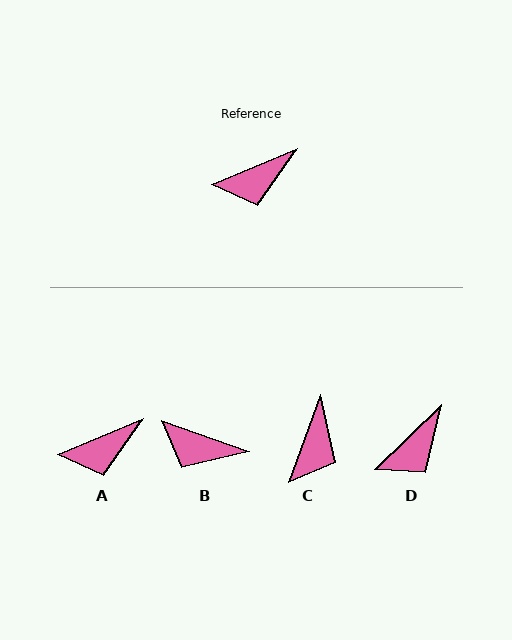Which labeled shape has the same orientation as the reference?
A.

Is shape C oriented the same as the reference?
No, it is off by about 47 degrees.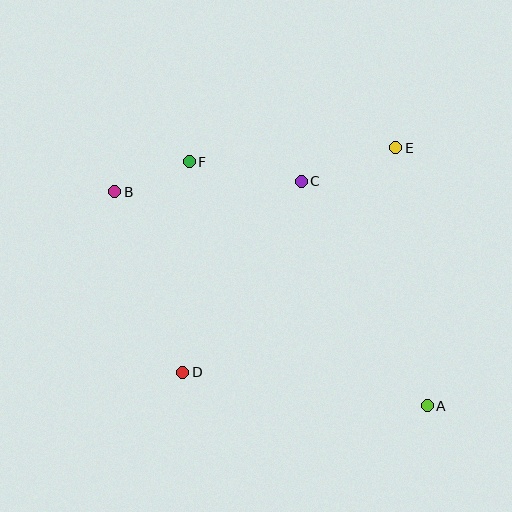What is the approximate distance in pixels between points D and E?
The distance between D and E is approximately 309 pixels.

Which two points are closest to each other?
Points B and F are closest to each other.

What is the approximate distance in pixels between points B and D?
The distance between B and D is approximately 193 pixels.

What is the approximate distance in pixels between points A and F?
The distance between A and F is approximately 341 pixels.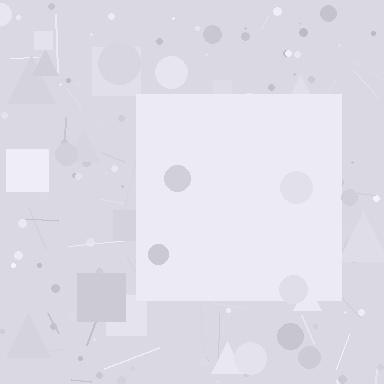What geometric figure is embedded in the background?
A square is embedded in the background.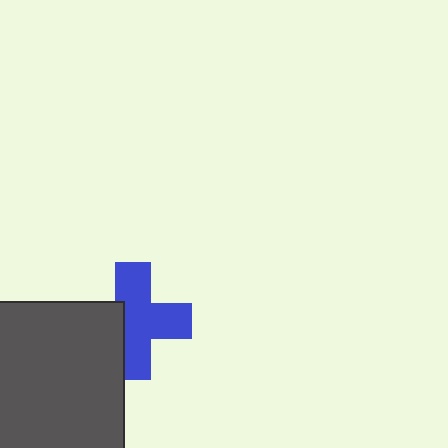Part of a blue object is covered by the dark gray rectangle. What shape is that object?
It is a cross.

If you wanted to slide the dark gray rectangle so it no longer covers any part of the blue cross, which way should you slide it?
Slide it left — that is the most direct way to separate the two shapes.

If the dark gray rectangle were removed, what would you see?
You would see the complete blue cross.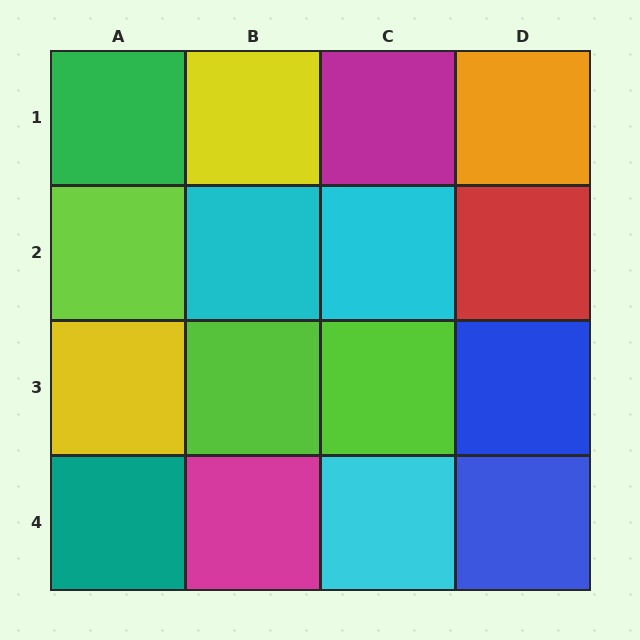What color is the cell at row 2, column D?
Red.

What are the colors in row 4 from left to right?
Teal, magenta, cyan, blue.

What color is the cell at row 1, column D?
Orange.